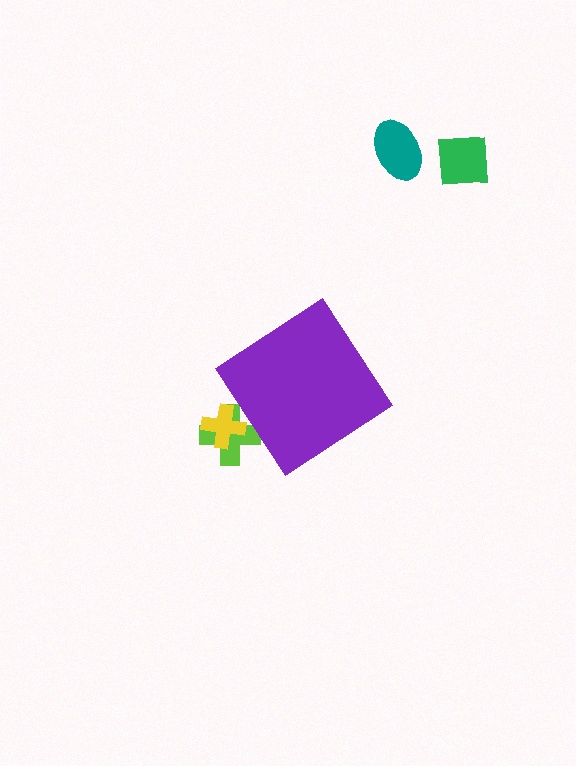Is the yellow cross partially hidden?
Yes, the yellow cross is partially hidden behind the purple diamond.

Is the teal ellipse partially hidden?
No, the teal ellipse is fully visible.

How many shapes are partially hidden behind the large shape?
2 shapes are partially hidden.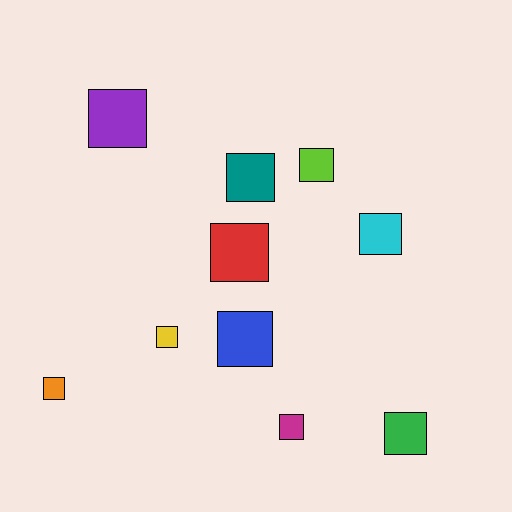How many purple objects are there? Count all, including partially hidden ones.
There is 1 purple object.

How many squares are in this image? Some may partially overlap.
There are 10 squares.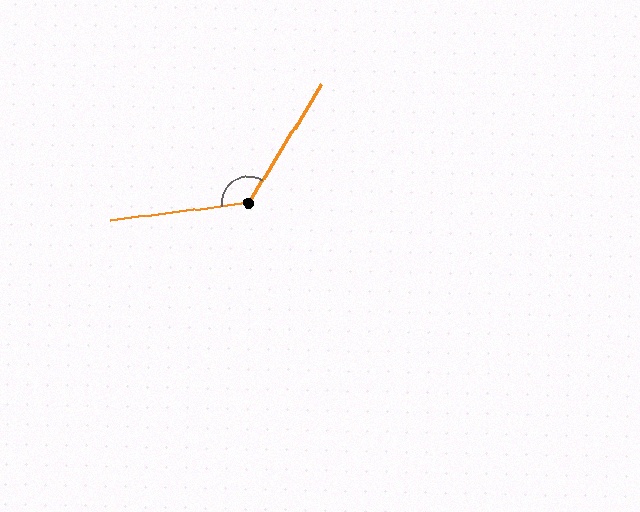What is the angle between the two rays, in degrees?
Approximately 129 degrees.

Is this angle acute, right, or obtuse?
It is obtuse.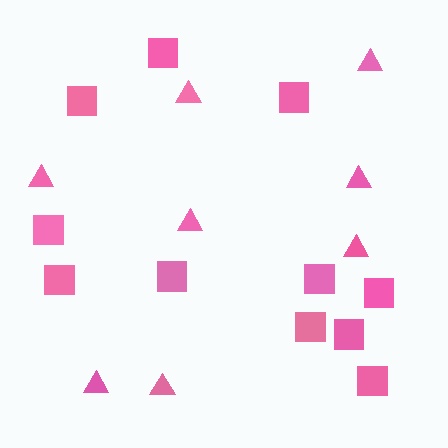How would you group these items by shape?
There are 2 groups: one group of squares (11) and one group of triangles (8).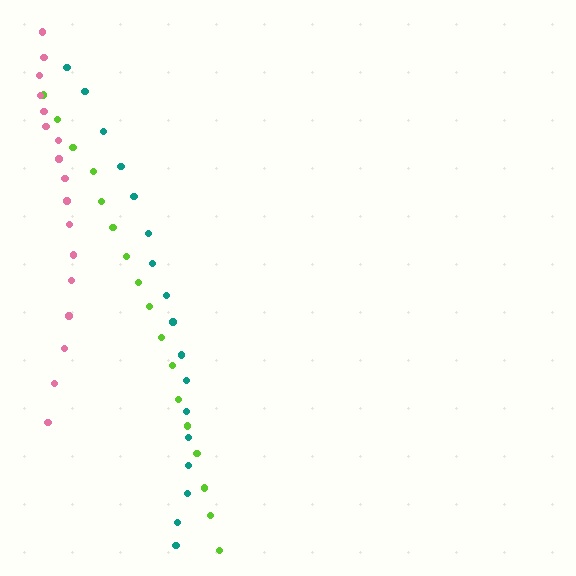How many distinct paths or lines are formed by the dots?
There are 3 distinct paths.